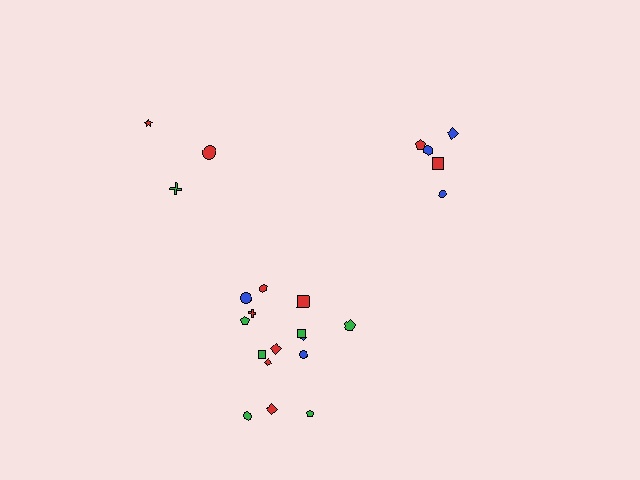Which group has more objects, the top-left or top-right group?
The top-right group.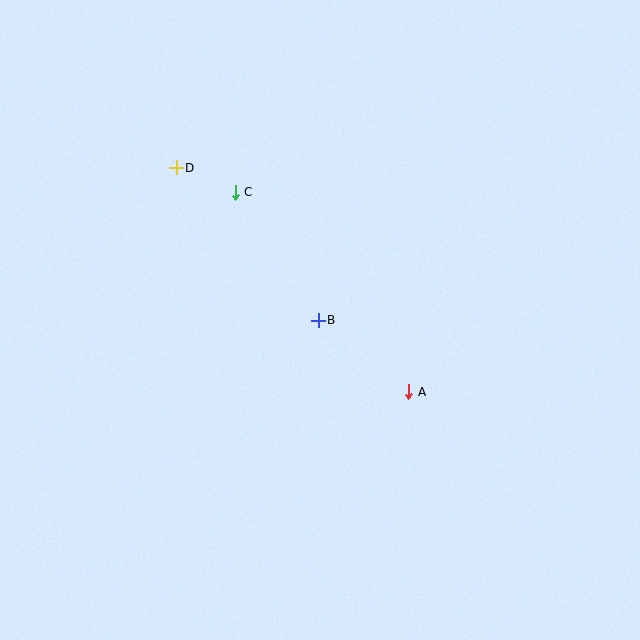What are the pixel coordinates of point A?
Point A is at (409, 392).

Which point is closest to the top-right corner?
Point C is closest to the top-right corner.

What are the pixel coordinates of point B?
Point B is at (318, 320).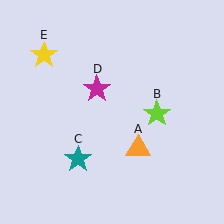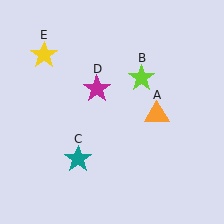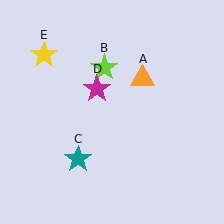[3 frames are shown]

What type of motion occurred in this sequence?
The orange triangle (object A), lime star (object B) rotated counterclockwise around the center of the scene.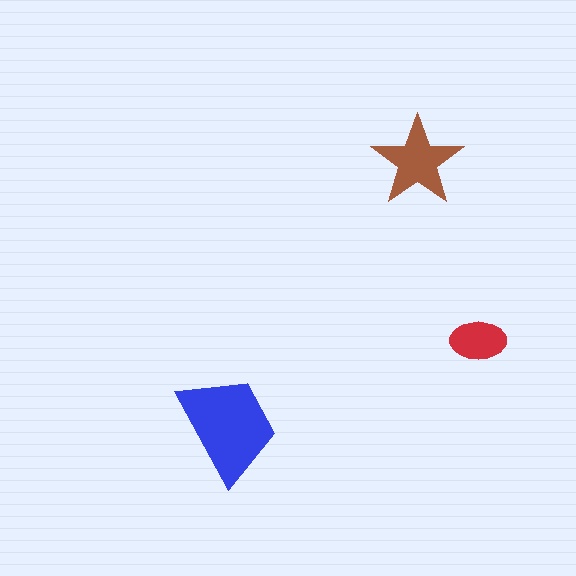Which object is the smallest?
The red ellipse.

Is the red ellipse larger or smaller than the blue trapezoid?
Smaller.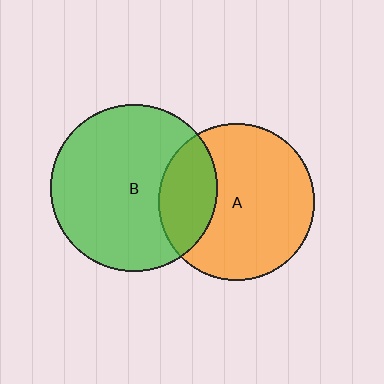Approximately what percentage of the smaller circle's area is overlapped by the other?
Approximately 25%.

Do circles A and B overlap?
Yes.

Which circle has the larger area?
Circle B (green).